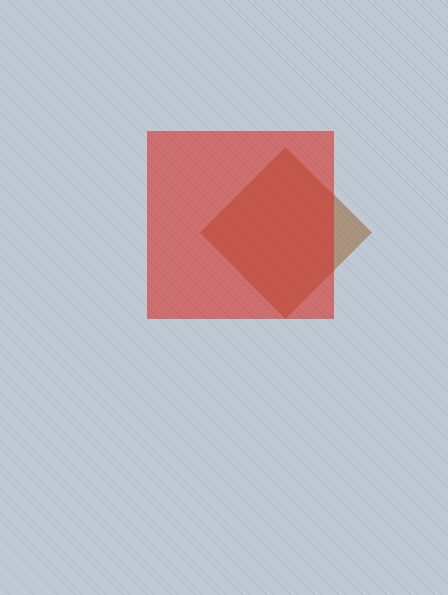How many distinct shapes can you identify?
There are 2 distinct shapes: a brown diamond, a red square.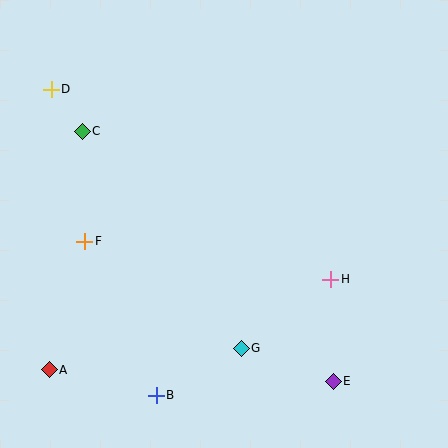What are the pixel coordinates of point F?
Point F is at (85, 241).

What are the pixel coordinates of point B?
Point B is at (156, 395).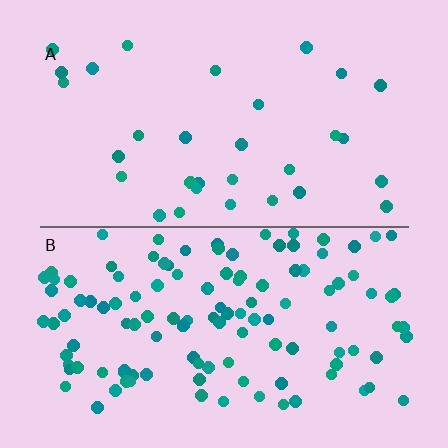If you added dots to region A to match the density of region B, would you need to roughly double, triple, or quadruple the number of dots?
Approximately quadruple.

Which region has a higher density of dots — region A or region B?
B (the bottom).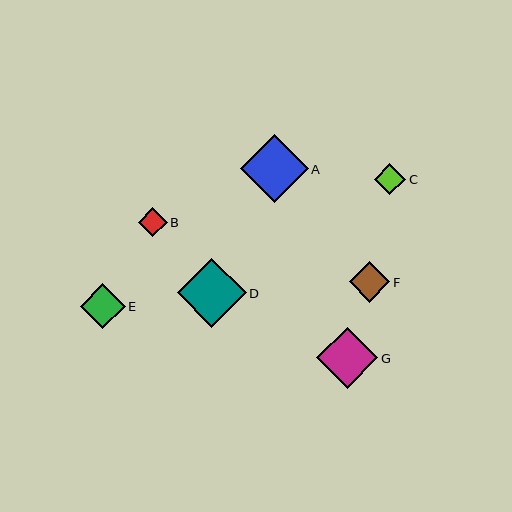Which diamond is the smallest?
Diamond B is the smallest with a size of approximately 29 pixels.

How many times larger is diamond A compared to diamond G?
Diamond A is approximately 1.1 times the size of diamond G.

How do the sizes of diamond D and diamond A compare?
Diamond D and diamond A are approximately the same size.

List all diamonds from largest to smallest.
From largest to smallest: D, A, G, E, F, C, B.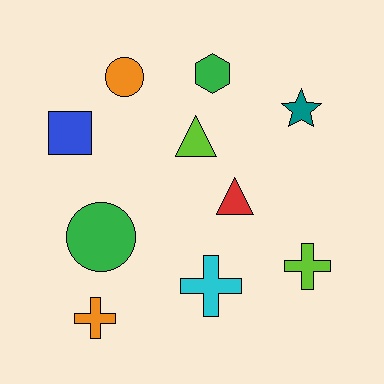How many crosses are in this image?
There are 3 crosses.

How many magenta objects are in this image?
There are no magenta objects.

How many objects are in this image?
There are 10 objects.